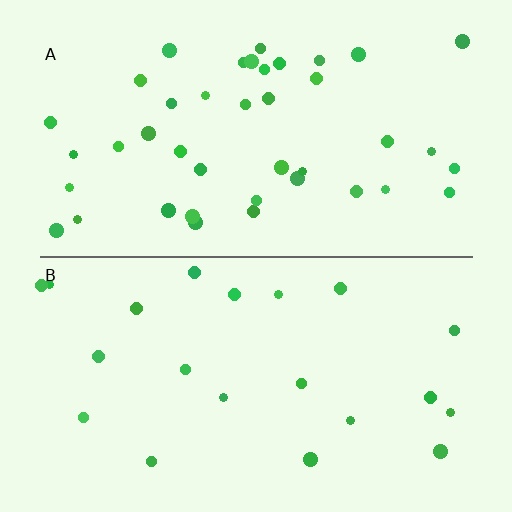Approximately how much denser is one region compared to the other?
Approximately 2.0× — region A over region B.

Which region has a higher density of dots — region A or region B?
A (the top).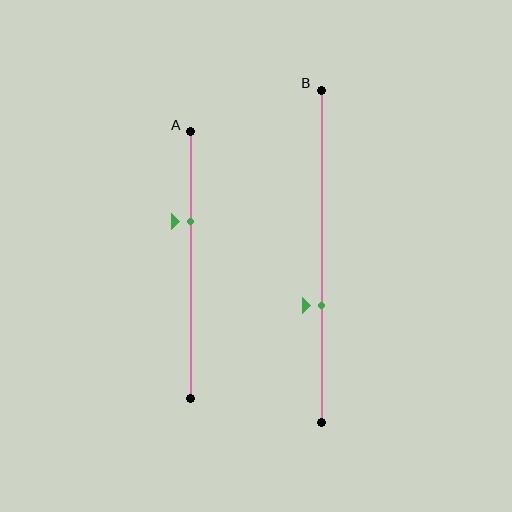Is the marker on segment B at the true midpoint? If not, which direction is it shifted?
No, the marker on segment B is shifted downward by about 15% of the segment length.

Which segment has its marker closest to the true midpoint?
Segment B has its marker closest to the true midpoint.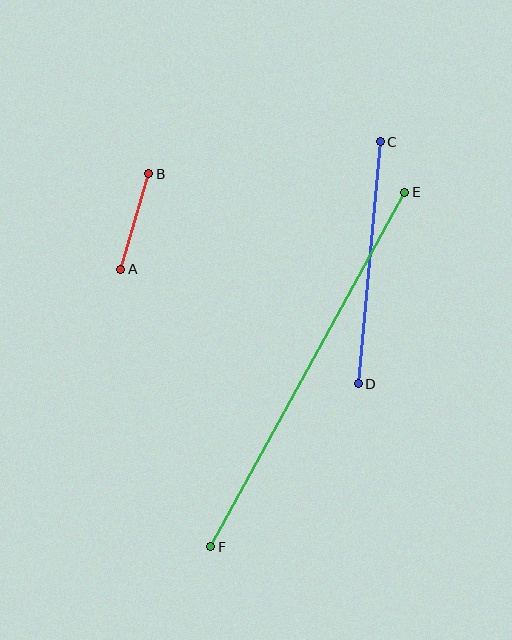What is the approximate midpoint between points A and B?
The midpoint is at approximately (135, 222) pixels.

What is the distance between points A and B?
The distance is approximately 99 pixels.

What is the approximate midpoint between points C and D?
The midpoint is at approximately (369, 263) pixels.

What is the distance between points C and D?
The distance is approximately 243 pixels.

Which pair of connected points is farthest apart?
Points E and F are farthest apart.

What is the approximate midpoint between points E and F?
The midpoint is at approximately (308, 370) pixels.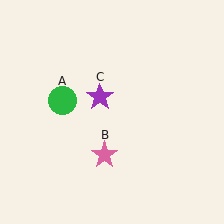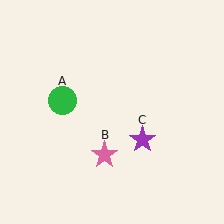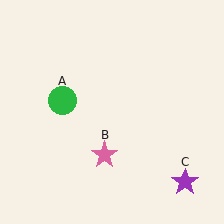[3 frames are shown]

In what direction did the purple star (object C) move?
The purple star (object C) moved down and to the right.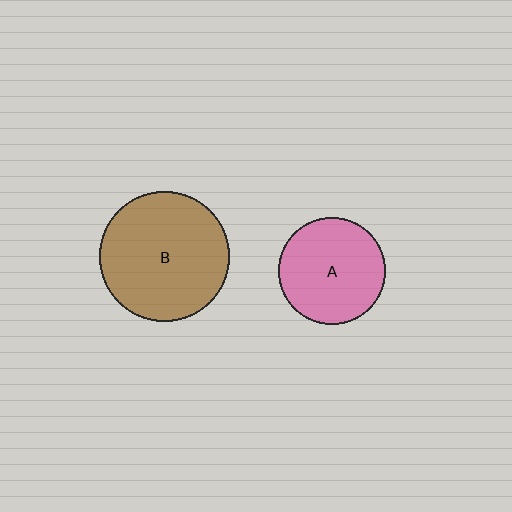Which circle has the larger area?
Circle B (brown).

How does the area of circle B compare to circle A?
Approximately 1.5 times.